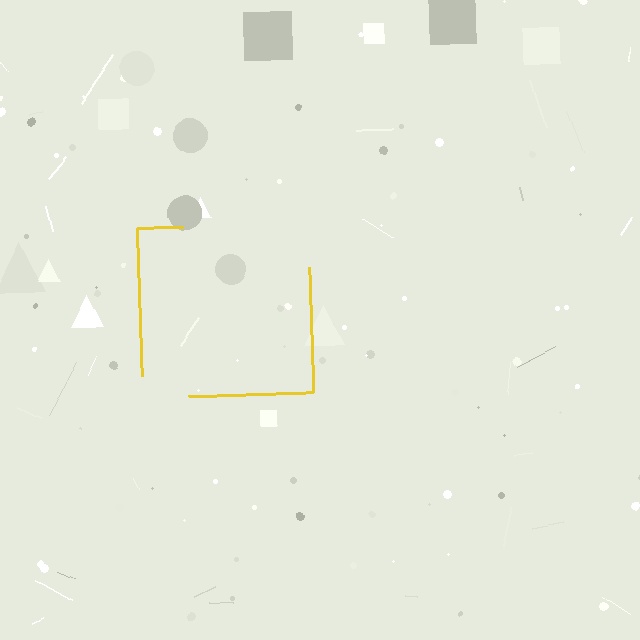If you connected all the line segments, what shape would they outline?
They would outline a square.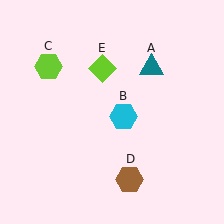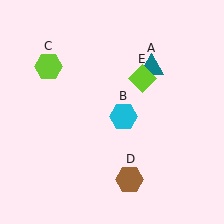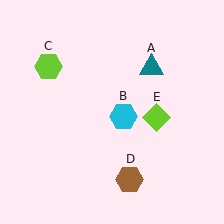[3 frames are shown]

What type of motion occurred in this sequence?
The lime diamond (object E) rotated clockwise around the center of the scene.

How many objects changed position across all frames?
1 object changed position: lime diamond (object E).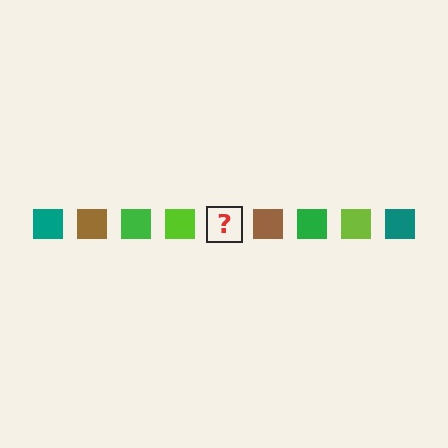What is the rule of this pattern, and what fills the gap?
The rule is that the pattern cycles through teal, brown, green, lime squares. The gap should be filled with a teal square.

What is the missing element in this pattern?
The missing element is a teal square.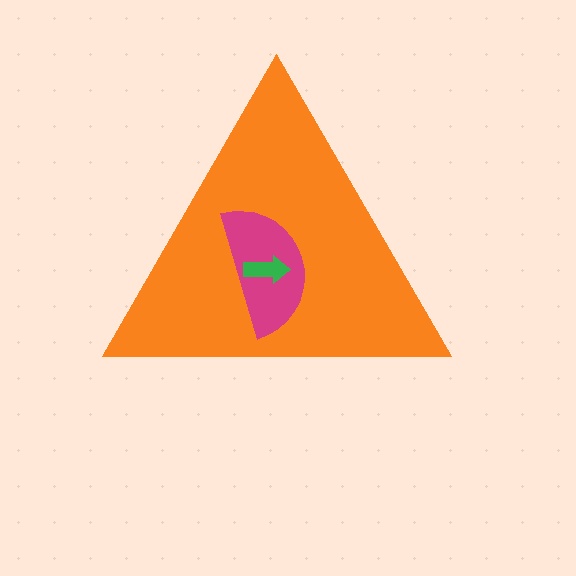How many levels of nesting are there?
3.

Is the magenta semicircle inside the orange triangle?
Yes.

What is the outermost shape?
The orange triangle.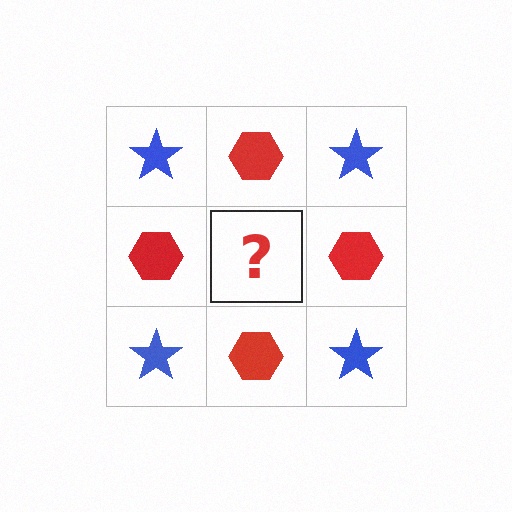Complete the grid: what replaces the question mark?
The question mark should be replaced with a blue star.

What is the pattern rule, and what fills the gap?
The rule is that it alternates blue star and red hexagon in a checkerboard pattern. The gap should be filled with a blue star.